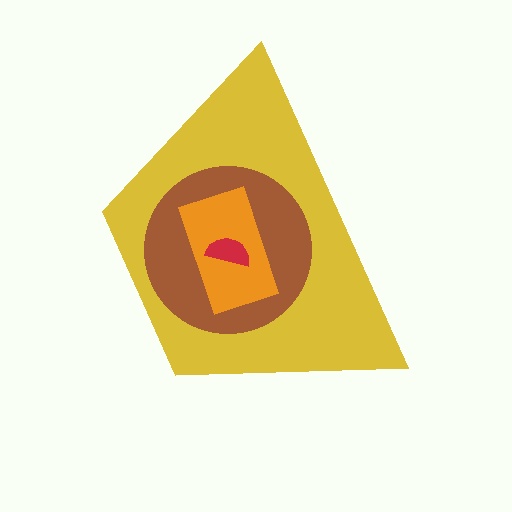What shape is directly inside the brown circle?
The orange rectangle.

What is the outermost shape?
The yellow trapezoid.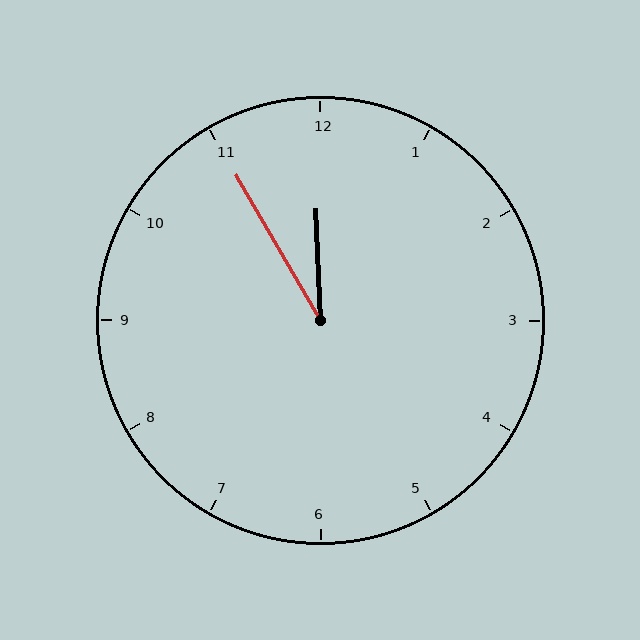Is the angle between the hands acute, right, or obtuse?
It is acute.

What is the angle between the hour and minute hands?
Approximately 28 degrees.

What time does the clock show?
11:55.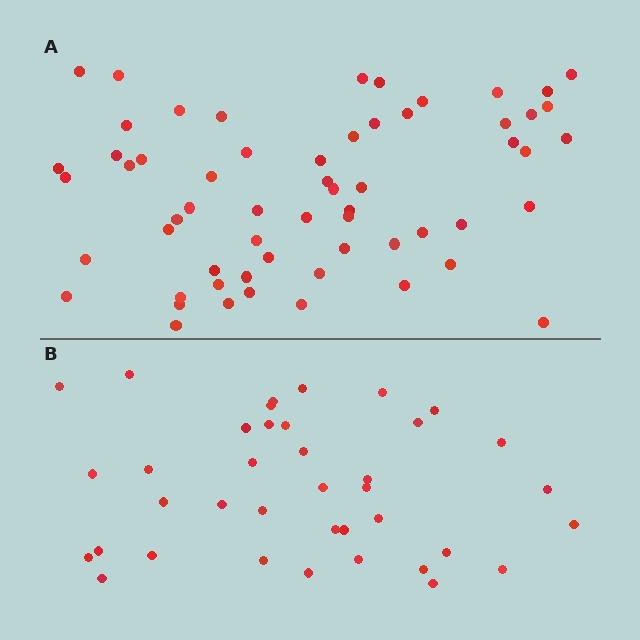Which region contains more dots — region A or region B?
Region A (the top region) has more dots.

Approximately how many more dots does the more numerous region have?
Region A has approximately 20 more dots than region B.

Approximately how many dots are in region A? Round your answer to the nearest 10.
About 60 dots.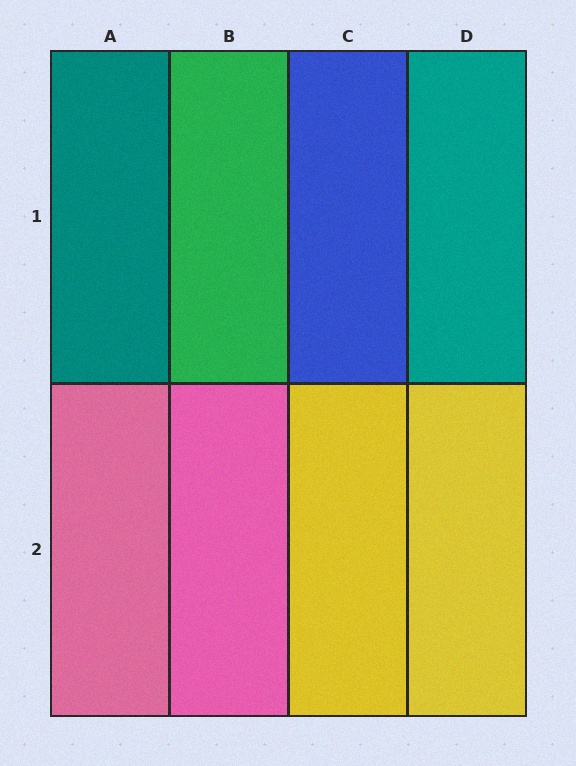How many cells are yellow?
2 cells are yellow.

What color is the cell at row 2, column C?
Yellow.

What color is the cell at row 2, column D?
Yellow.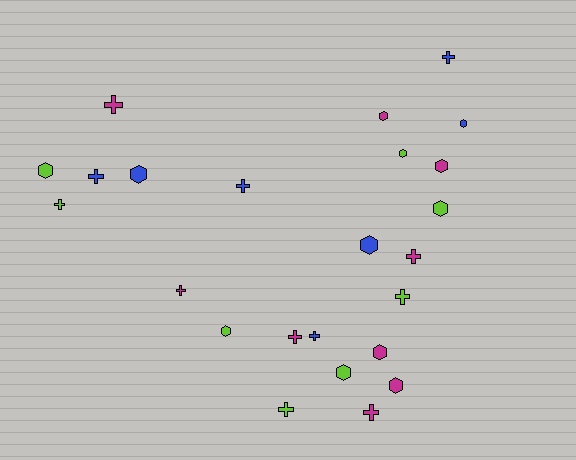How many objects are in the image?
There are 24 objects.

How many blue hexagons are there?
There are 3 blue hexagons.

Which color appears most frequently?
Magenta, with 9 objects.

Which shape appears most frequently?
Hexagon, with 12 objects.